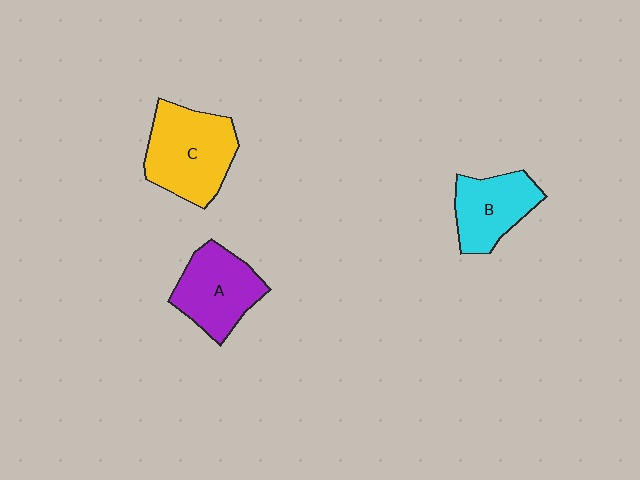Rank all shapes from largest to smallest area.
From largest to smallest: C (yellow), A (purple), B (cyan).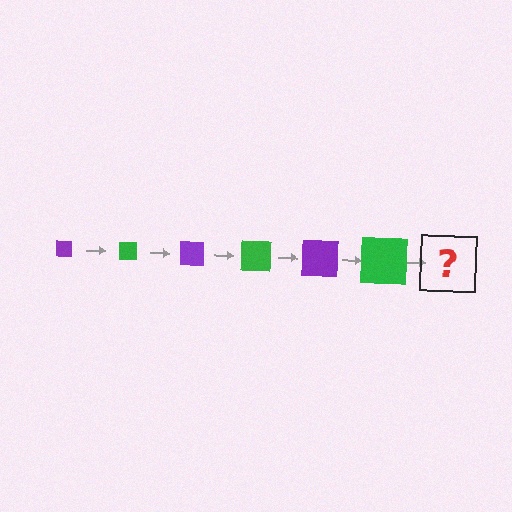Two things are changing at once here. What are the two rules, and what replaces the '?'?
The two rules are that the square grows larger each step and the color cycles through purple and green. The '?' should be a purple square, larger than the previous one.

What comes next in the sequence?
The next element should be a purple square, larger than the previous one.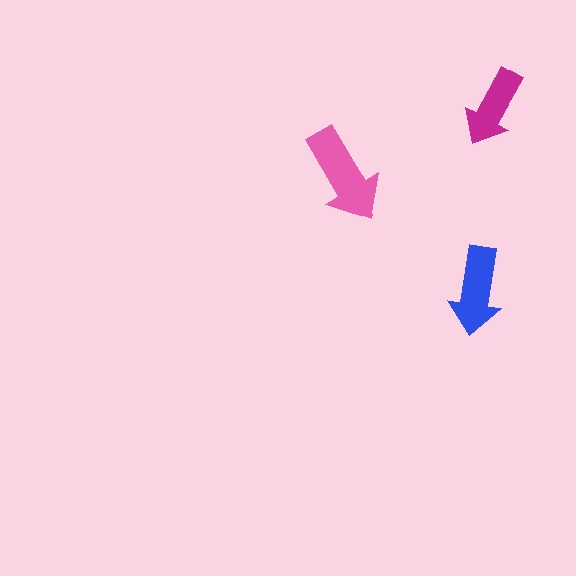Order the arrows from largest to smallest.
the pink one, the blue one, the magenta one.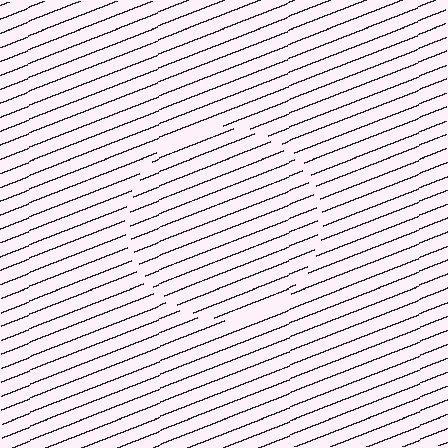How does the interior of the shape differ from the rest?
The interior of the shape contains the same grating, shifted by half a period — the contour is defined by the phase discontinuity where line-ends from the inner and outer gratings abut.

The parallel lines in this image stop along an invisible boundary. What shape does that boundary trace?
An illusory circle. The interior of the shape contains the same grating, shifted by half a period — the contour is defined by the phase discontinuity where line-ends from the inner and outer gratings abut.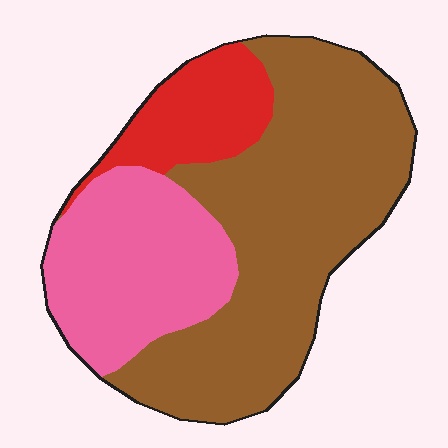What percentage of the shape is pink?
Pink takes up between a quarter and a half of the shape.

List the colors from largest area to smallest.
From largest to smallest: brown, pink, red.